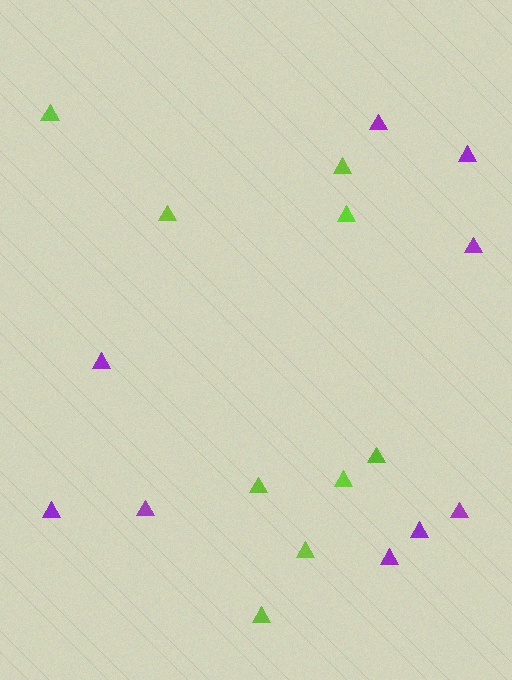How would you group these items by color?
There are 2 groups: one group of purple triangles (9) and one group of lime triangles (9).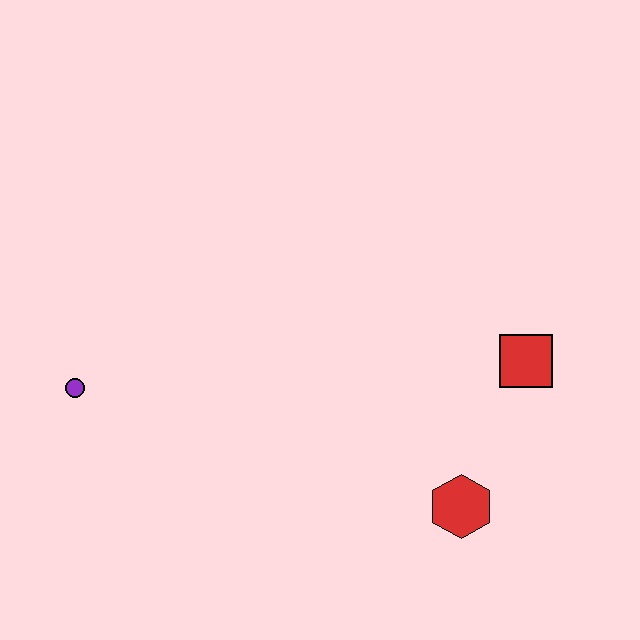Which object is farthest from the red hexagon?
The purple circle is farthest from the red hexagon.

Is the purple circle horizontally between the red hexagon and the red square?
No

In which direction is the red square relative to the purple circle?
The red square is to the right of the purple circle.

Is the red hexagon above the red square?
No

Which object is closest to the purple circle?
The red hexagon is closest to the purple circle.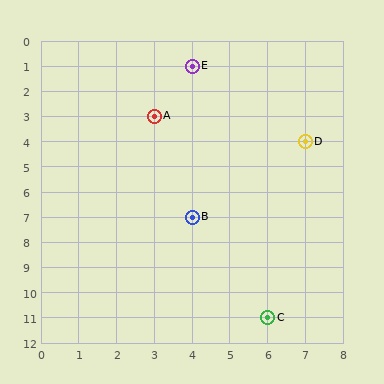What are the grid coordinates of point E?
Point E is at grid coordinates (4, 1).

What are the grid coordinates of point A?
Point A is at grid coordinates (3, 3).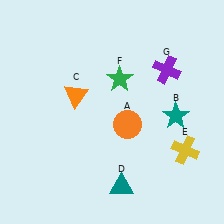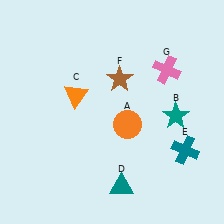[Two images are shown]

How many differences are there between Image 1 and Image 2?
There are 3 differences between the two images.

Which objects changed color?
E changed from yellow to teal. F changed from green to brown. G changed from purple to pink.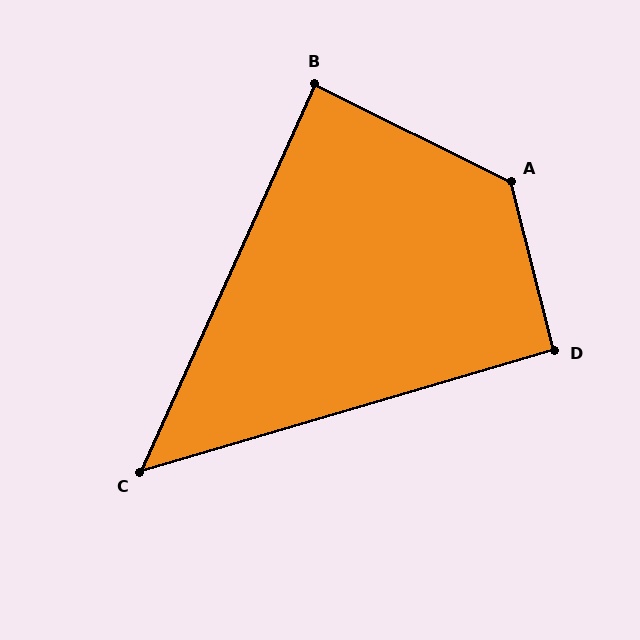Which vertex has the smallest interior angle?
C, at approximately 49 degrees.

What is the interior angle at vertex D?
Approximately 92 degrees (approximately right).